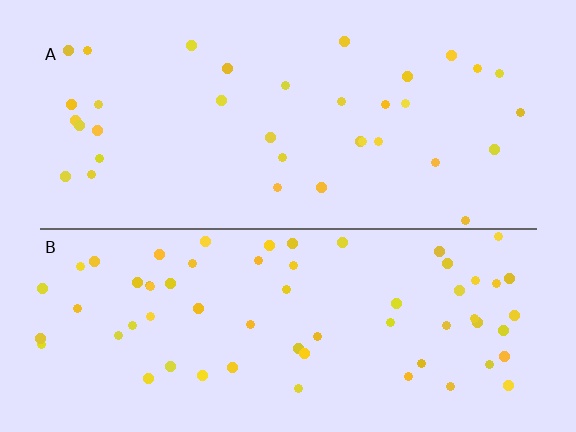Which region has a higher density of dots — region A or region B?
B (the bottom).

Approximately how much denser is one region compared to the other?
Approximately 1.8× — region B over region A.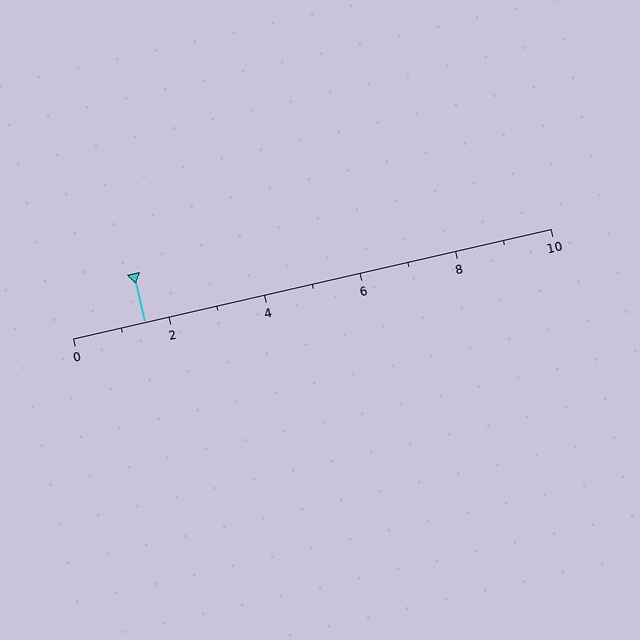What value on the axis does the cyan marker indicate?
The marker indicates approximately 1.5.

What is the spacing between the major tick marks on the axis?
The major ticks are spaced 2 apart.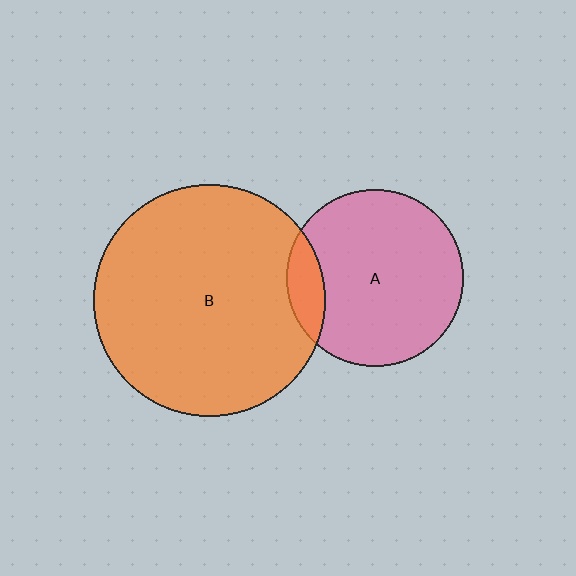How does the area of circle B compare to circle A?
Approximately 1.7 times.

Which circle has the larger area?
Circle B (orange).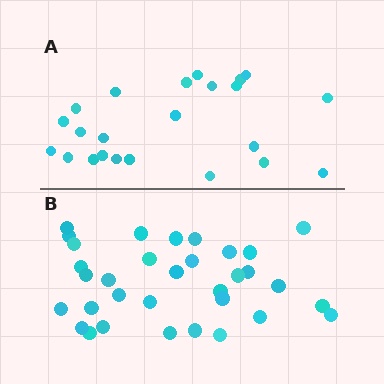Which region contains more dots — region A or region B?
Region B (the bottom region) has more dots.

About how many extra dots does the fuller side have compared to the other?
Region B has roughly 10 or so more dots than region A.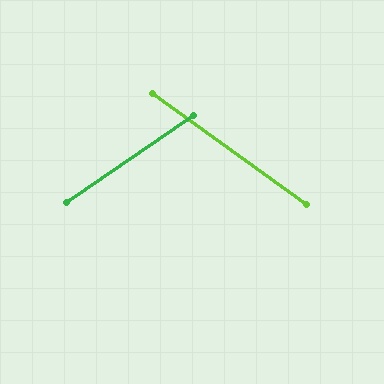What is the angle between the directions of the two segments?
Approximately 70 degrees.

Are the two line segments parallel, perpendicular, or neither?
Neither parallel nor perpendicular — they differ by about 70°.